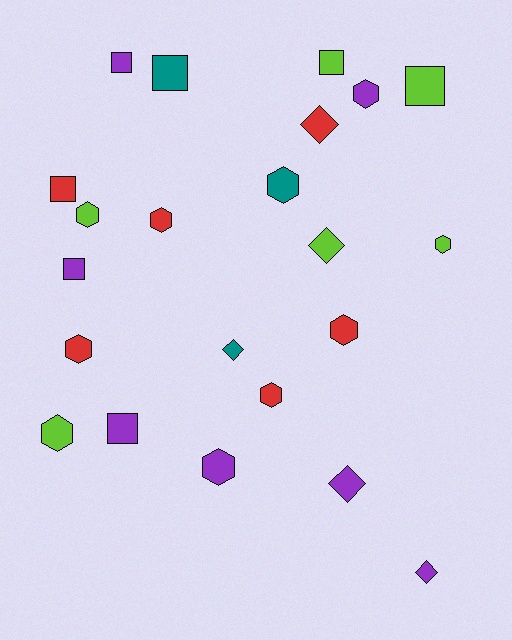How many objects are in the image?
There are 22 objects.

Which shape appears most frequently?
Hexagon, with 10 objects.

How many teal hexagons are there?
There is 1 teal hexagon.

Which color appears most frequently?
Purple, with 7 objects.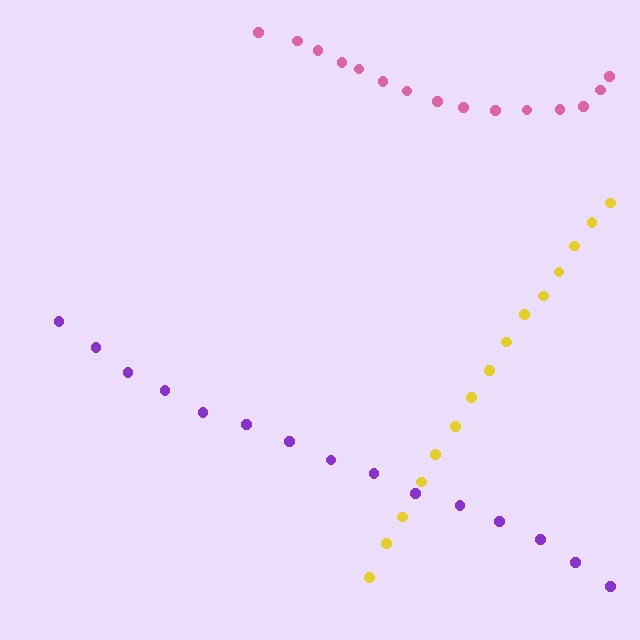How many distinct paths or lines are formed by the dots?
There are 3 distinct paths.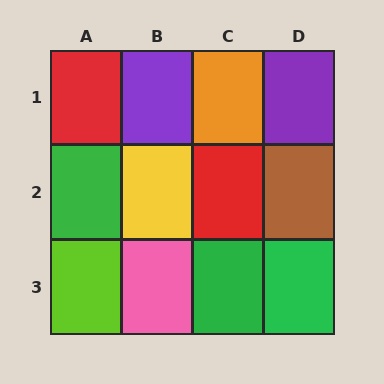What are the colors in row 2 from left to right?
Green, yellow, red, brown.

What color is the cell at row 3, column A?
Lime.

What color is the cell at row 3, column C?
Green.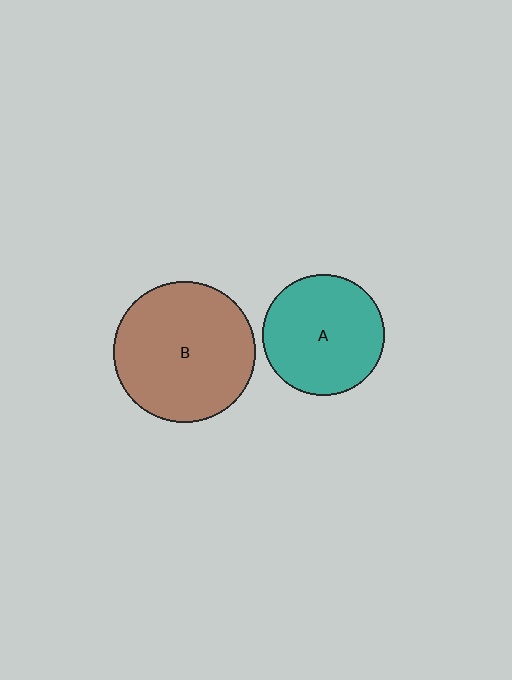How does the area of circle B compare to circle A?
Approximately 1.4 times.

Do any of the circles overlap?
No, none of the circles overlap.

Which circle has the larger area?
Circle B (brown).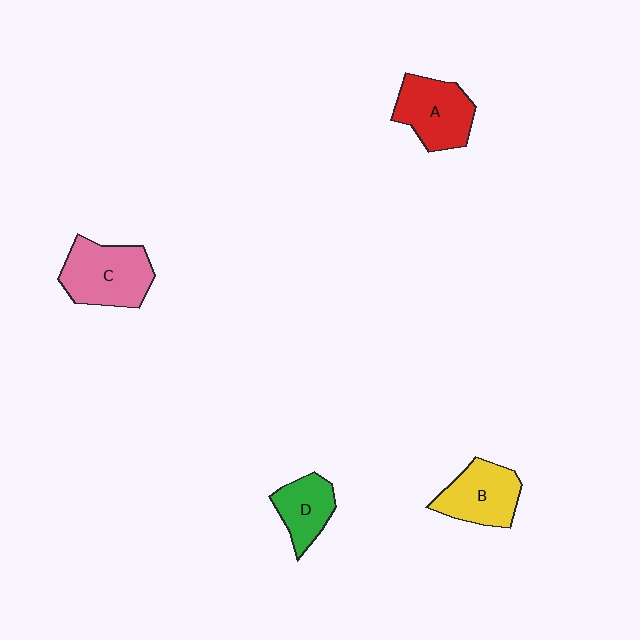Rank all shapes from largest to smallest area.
From largest to smallest: C (pink), A (red), B (yellow), D (green).